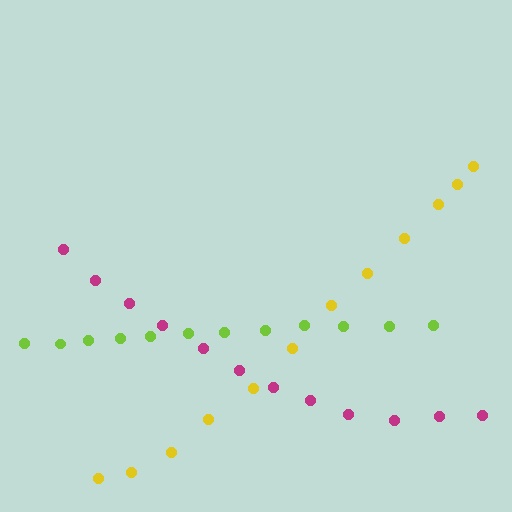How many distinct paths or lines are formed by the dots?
There are 3 distinct paths.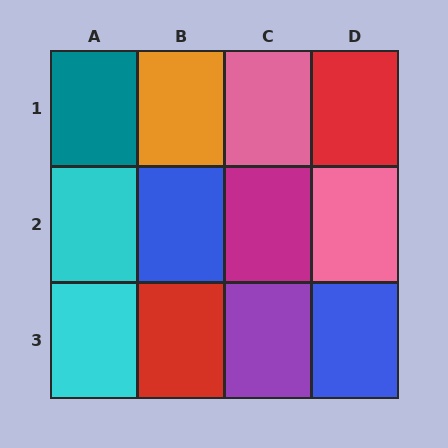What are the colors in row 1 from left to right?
Teal, orange, pink, red.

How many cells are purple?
1 cell is purple.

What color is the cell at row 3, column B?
Red.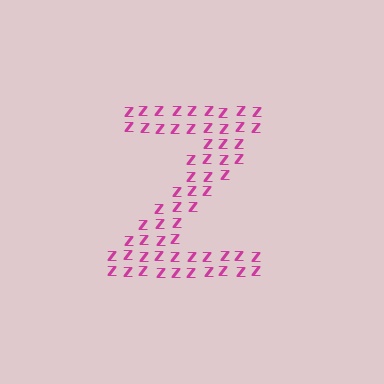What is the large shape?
The large shape is the letter Z.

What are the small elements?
The small elements are letter Z's.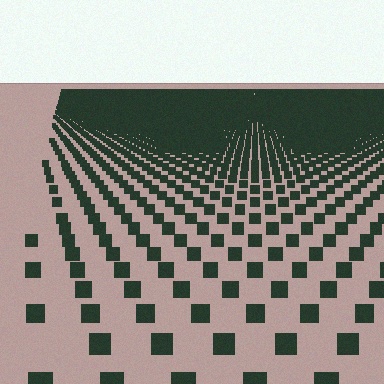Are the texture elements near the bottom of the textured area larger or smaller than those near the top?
Larger. Near the bottom, elements are closer to the viewer and appear at a bigger on-screen size.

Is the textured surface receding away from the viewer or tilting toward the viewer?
The surface is receding away from the viewer. Texture elements get smaller and denser toward the top.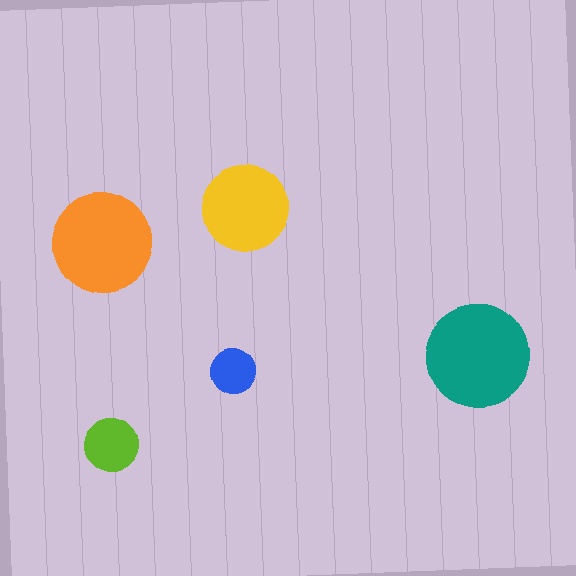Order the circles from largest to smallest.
the teal one, the orange one, the yellow one, the lime one, the blue one.